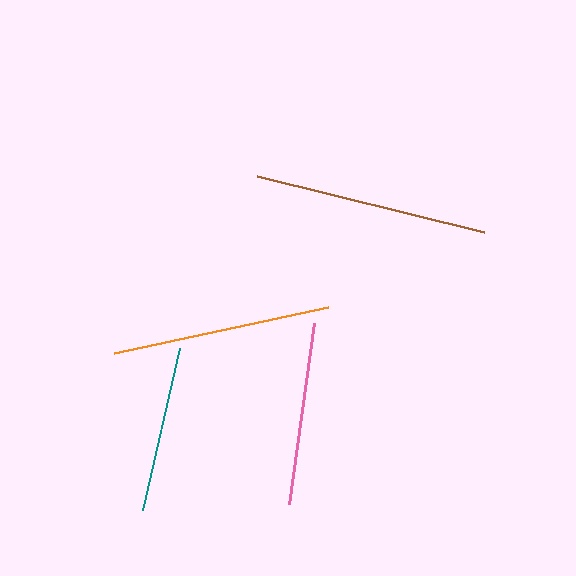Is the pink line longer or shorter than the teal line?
The pink line is longer than the teal line.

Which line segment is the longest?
The brown line is the longest at approximately 234 pixels.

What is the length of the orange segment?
The orange segment is approximately 219 pixels long.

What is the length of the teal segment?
The teal segment is approximately 166 pixels long.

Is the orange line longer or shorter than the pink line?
The orange line is longer than the pink line.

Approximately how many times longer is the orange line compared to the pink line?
The orange line is approximately 1.2 times the length of the pink line.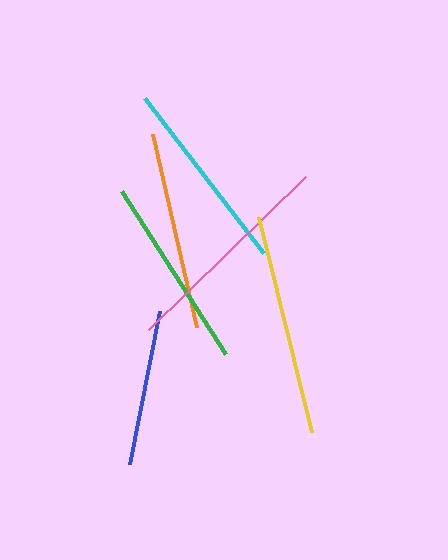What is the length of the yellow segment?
The yellow segment is approximately 221 pixels long.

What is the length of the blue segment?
The blue segment is approximately 156 pixels long.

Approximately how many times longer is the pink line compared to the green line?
The pink line is approximately 1.1 times the length of the green line.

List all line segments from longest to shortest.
From longest to shortest: yellow, pink, orange, cyan, green, blue.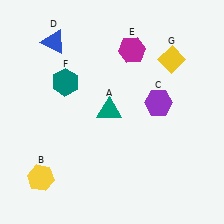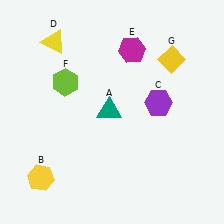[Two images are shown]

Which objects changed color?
D changed from blue to yellow. F changed from teal to lime.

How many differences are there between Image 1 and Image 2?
There are 2 differences between the two images.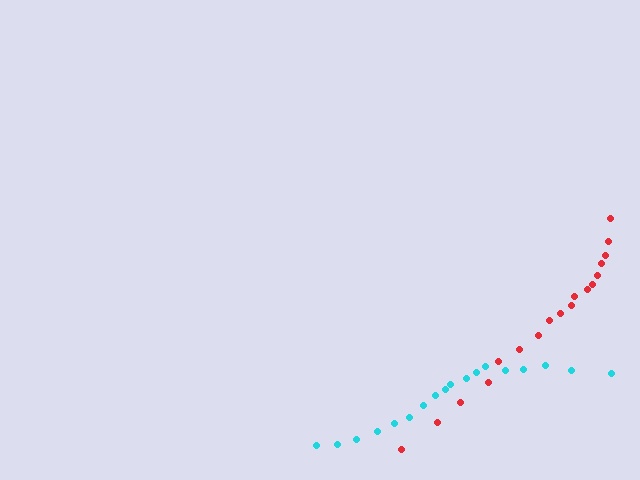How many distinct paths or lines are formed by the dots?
There are 2 distinct paths.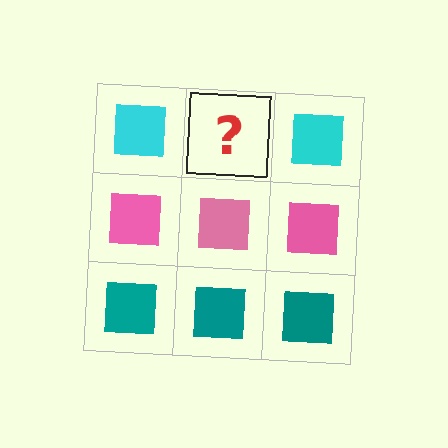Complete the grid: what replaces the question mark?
The question mark should be replaced with a cyan square.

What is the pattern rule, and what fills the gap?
The rule is that each row has a consistent color. The gap should be filled with a cyan square.